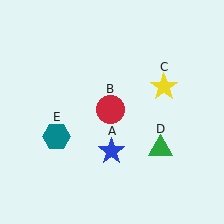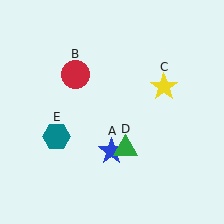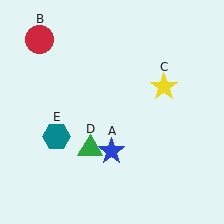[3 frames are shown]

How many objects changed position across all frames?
2 objects changed position: red circle (object B), green triangle (object D).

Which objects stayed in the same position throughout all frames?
Blue star (object A) and yellow star (object C) and teal hexagon (object E) remained stationary.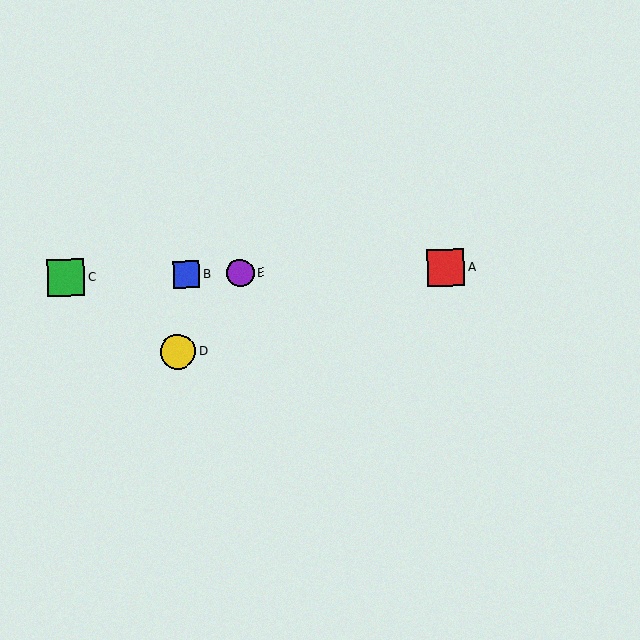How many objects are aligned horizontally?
4 objects (A, B, C, E) are aligned horizontally.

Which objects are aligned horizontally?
Objects A, B, C, E are aligned horizontally.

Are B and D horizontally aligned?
No, B is at y≈275 and D is at y≈352.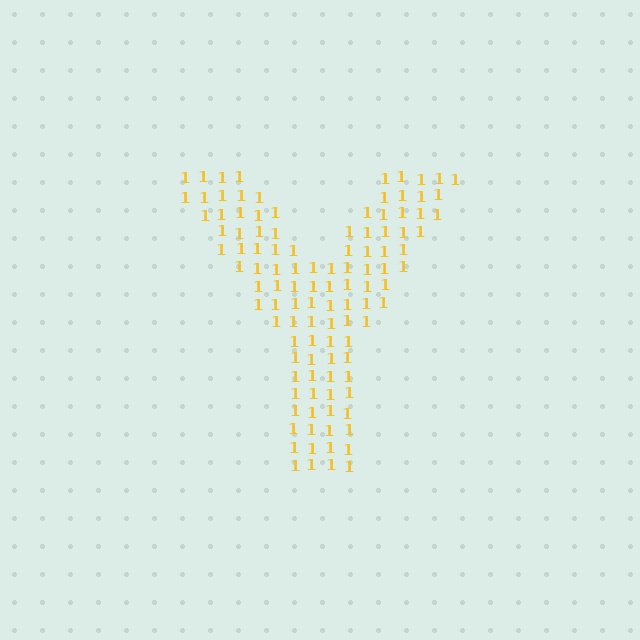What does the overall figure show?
The overall figure shows the letter Y.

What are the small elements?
The small elements are digit 1's.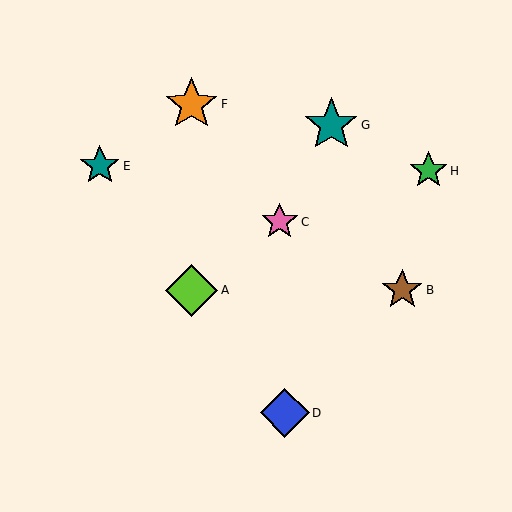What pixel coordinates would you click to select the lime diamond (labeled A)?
Click at (192, 290) to select the lime diamond A.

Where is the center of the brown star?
The center of the brown star is at (402, 290).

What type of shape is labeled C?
Shape C is a pink star.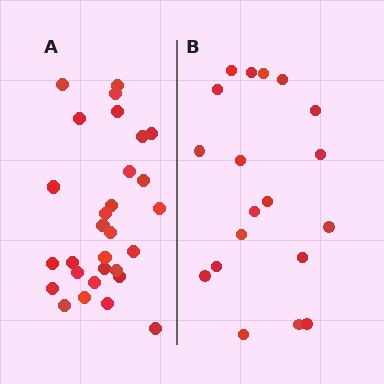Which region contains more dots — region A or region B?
Region A (the left region) has more dots.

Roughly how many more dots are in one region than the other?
Region A has roughly 10 or so more dots than region B.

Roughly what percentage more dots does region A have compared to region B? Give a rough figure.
About 55% more.